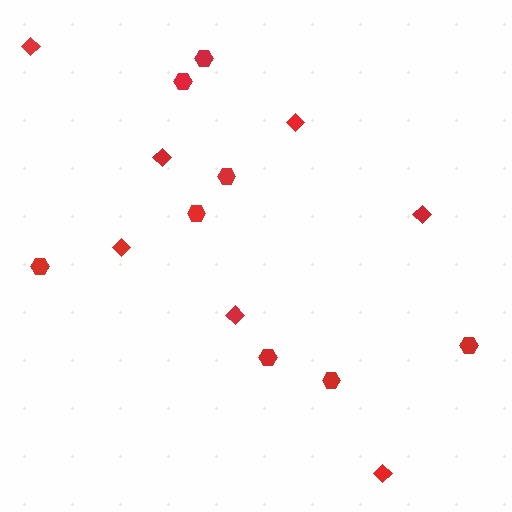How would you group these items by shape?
There are 2 groups: one group of diamonds (7) and one group of hexagons (8).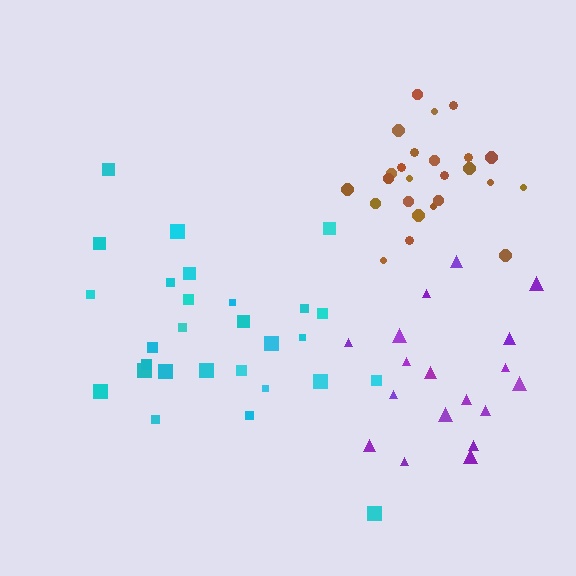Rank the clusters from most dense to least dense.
brown, cyan, purple.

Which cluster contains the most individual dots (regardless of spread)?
Cyan (28).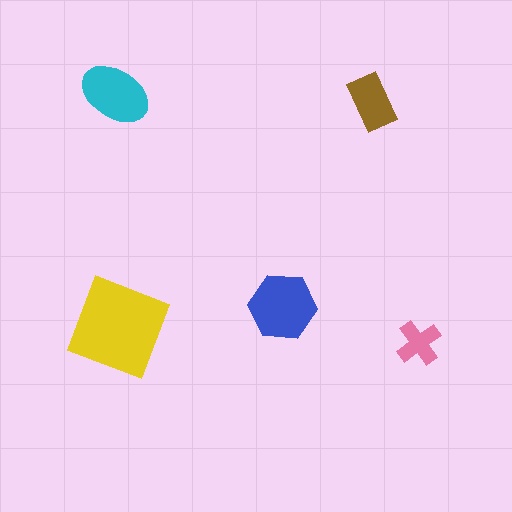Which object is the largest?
The yellow diamond.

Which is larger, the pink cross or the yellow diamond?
The yellow diamond.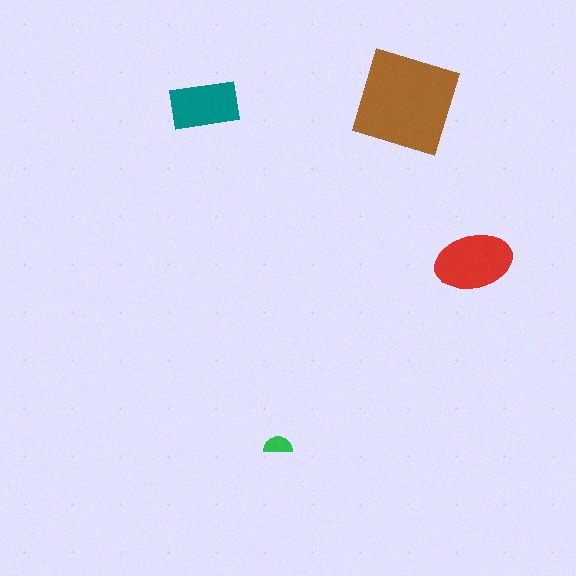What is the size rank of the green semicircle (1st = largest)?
4th.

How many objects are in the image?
There are 4 objects in the image.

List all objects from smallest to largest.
The green semicircle, the teal rectangle, the red ellipse, the brown diamond.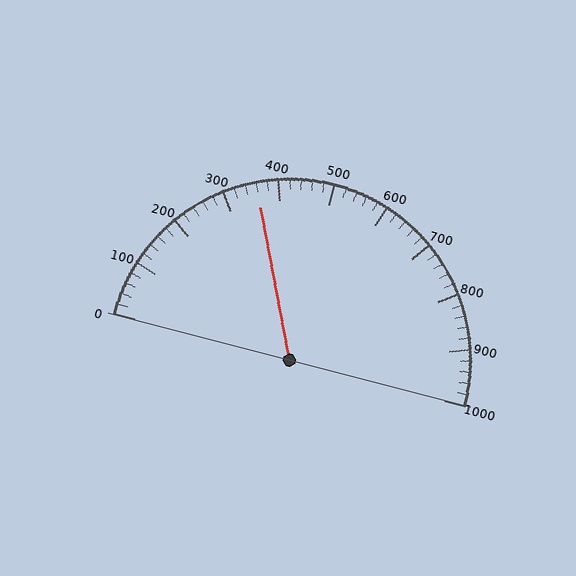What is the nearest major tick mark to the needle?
The nearest major tick mark is 400.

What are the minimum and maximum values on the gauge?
The gauge ranges from 0 to 1000.